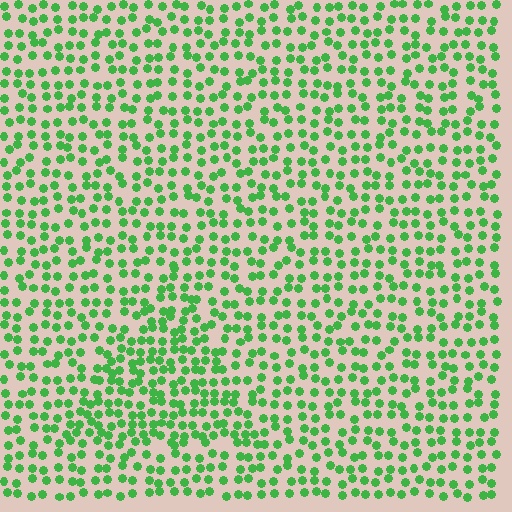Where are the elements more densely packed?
The elements are more densely packed inside the triangle boundary.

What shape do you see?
I see a triangle.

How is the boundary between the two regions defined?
The boundary is defined by a change in element density (approximately 1.5x ratio). All elements are the same color, size, and shape.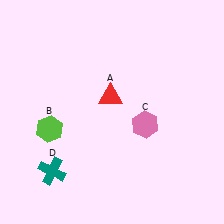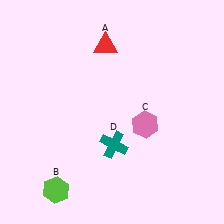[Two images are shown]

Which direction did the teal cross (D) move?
The teal cross (D) moved right.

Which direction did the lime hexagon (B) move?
The lime hexagon (B) moved down.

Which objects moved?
The objects that moved are: the red triangle (A), the lime hexagon (B), the teal cross (D).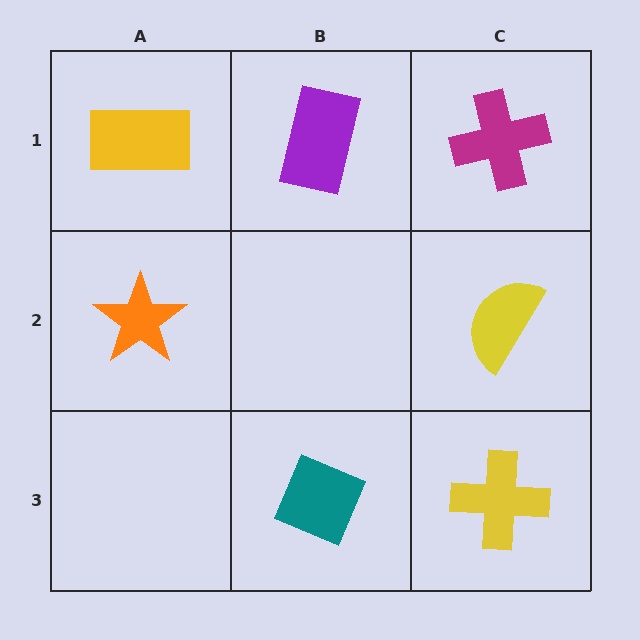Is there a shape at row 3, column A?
No, that cell is empty.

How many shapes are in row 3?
2 shapes.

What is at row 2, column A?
An orange star.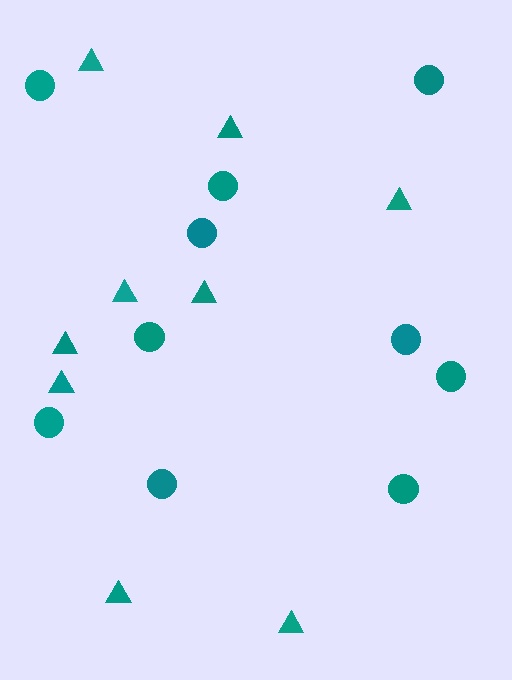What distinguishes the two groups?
There are 2 groups: one group of circles (10) and one group of triangles (9).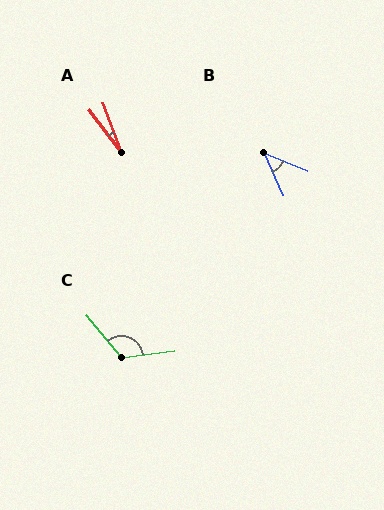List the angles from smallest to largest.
A (17°), B (43°), C (122°).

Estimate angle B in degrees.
Approximately 43 degrees.